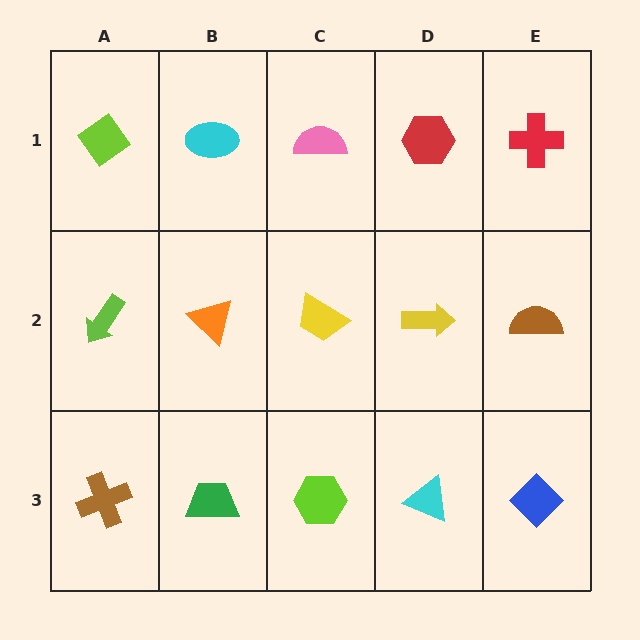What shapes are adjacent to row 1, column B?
An orange triangle (row 2, column B), a lime diamond (row 1, column A), a pink semicircle (row 1, column C).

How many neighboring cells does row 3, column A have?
2.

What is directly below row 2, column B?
A green trapezoid.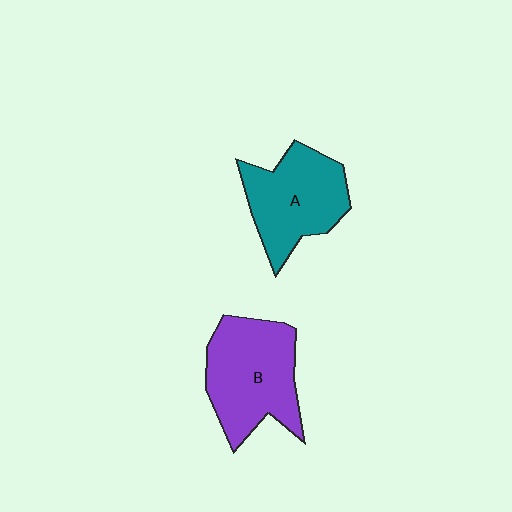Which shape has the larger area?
Shape B (purple).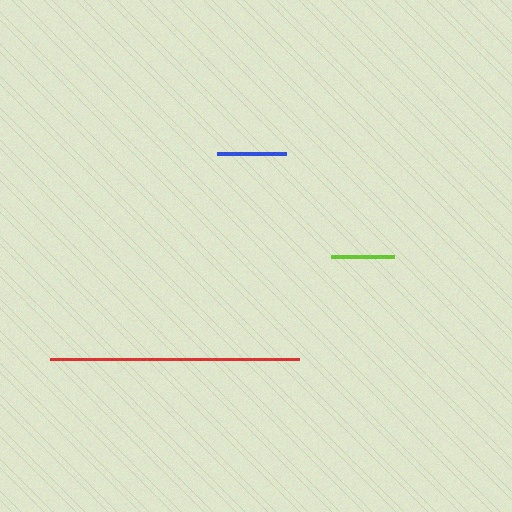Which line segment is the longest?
The red line is the longest at approximately 249 pixels.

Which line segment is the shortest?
The lime line is the shortest at approximately 63 pixels.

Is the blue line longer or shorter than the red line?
The red line is longer than the blue line.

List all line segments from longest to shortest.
From longest to shortest: red, blue, lime.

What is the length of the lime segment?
The lime segment is approximately 63 pixels long.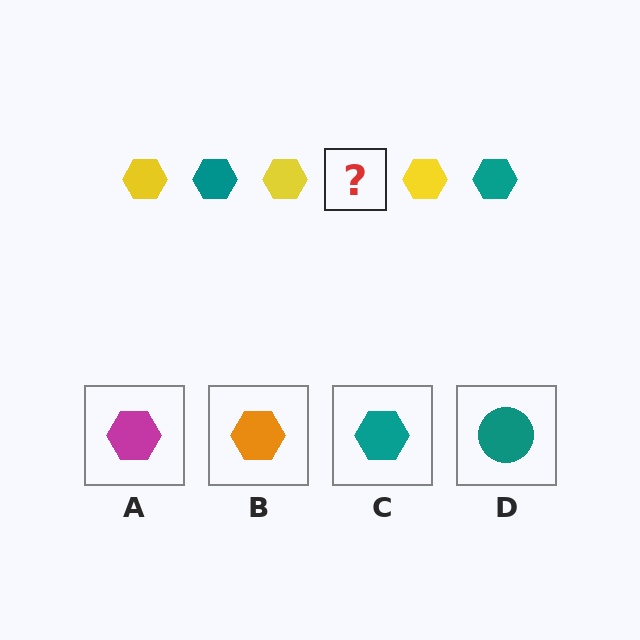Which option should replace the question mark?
Option C.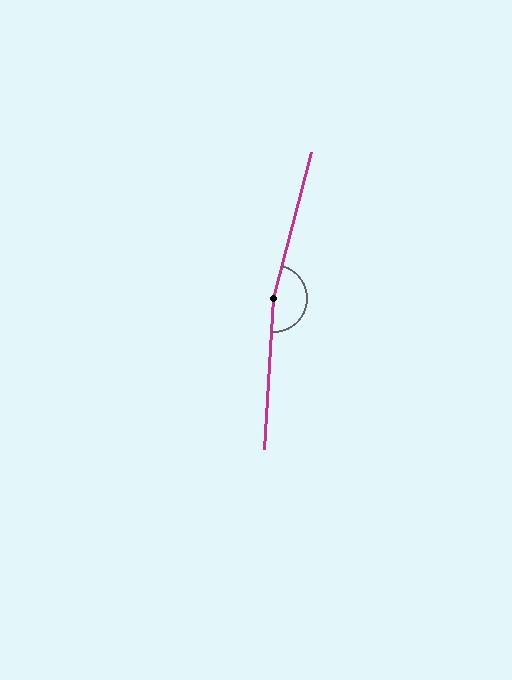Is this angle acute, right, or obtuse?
It is obtuse.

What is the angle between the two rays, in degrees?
Approximately 169 degrees.